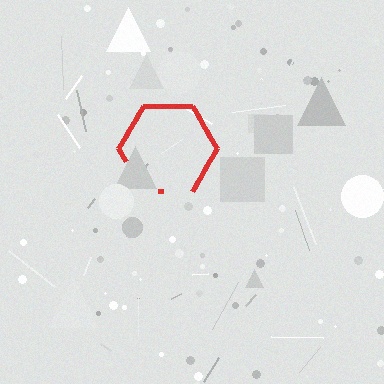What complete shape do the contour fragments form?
The contour fragments form a hexagon.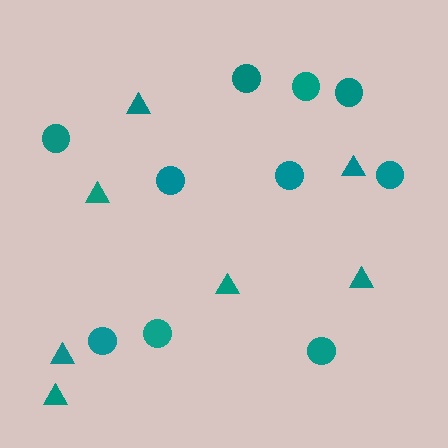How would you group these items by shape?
There are 2 groups: one group of circles (10) and one group of triangles (7).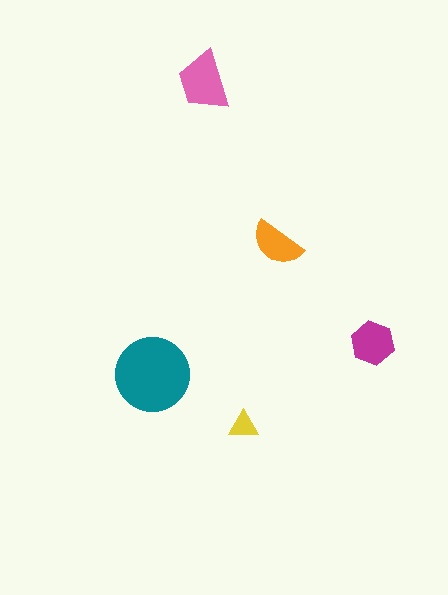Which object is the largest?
The teal circle.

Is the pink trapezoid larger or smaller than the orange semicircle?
Larger.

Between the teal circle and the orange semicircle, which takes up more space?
The teal circle.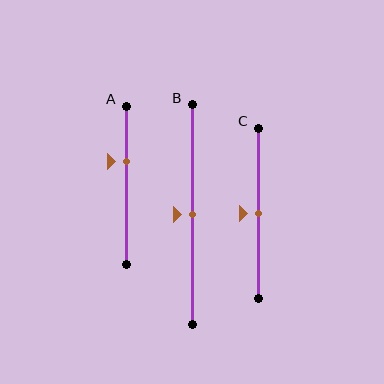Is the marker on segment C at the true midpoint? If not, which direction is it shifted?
Yes, the marker on segment C is at the true midpoint.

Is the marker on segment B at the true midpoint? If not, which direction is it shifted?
Yes, the marker on segment B is at the true midpoint.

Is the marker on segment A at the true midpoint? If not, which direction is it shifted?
No, the marker on segment A is shifted upward by about 15% of the segment length.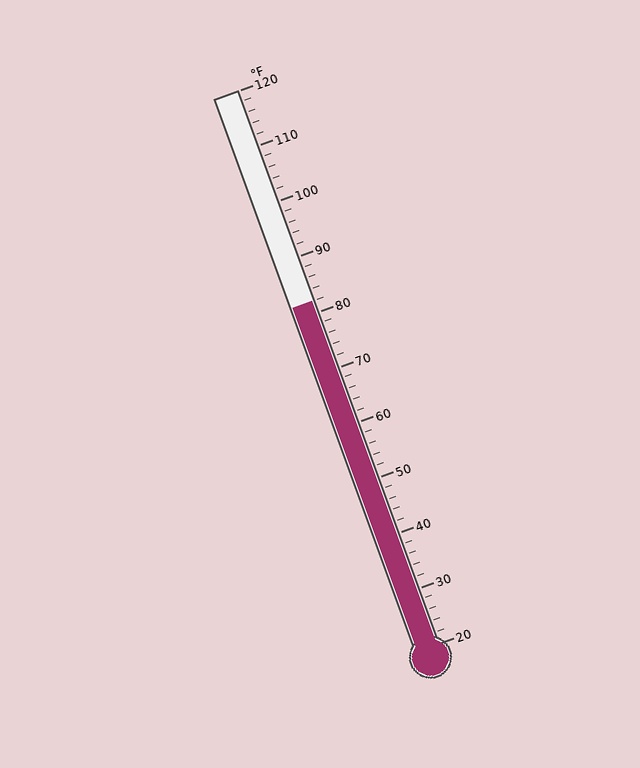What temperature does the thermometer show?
The thermometer shows approximately 82°F.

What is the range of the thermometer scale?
The thermometer scale ranges from 20°F to 120°F.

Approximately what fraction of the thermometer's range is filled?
The thermometer is filled to approximately 60% of its range.